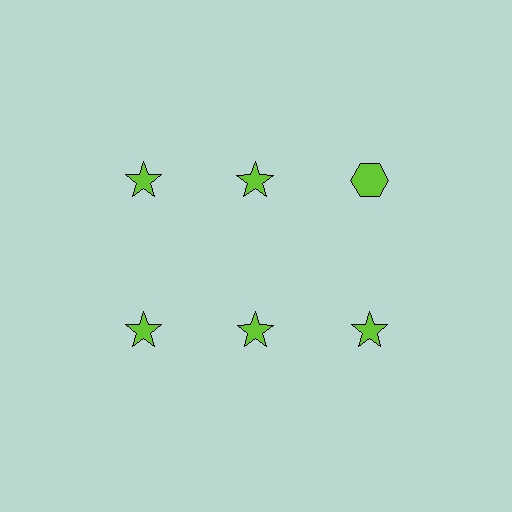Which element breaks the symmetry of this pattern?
The lime hexagon in the top row, center column breaks the symmetry. All other shapes are lime stars.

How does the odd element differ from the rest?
It has a different shape: hexagon instead of star.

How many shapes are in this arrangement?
There are 6 shapes arranged in a grid pattern.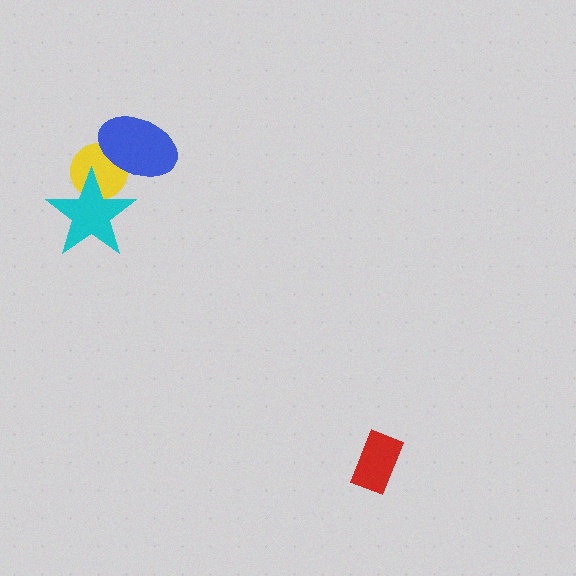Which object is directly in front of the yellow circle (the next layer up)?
The cyan star is directly in front of the yellow circle.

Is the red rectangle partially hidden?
No, no other shape covers it.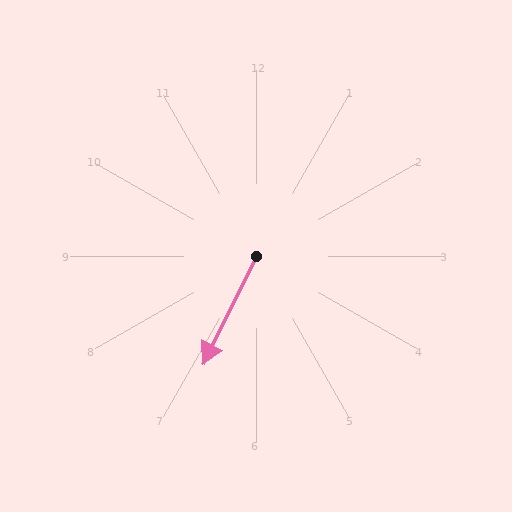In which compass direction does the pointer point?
Southwest.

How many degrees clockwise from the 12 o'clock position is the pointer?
Approximately 206 degrees.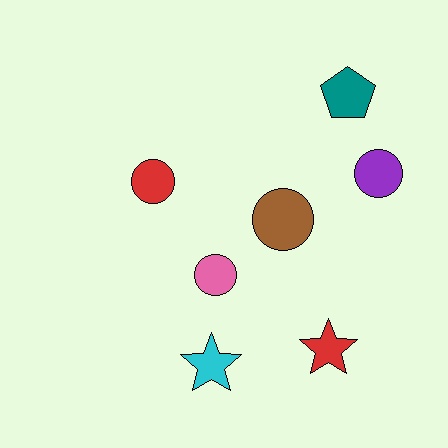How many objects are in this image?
There are 7 objects.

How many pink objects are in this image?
There is 1 pink object.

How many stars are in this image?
There are 2 stars.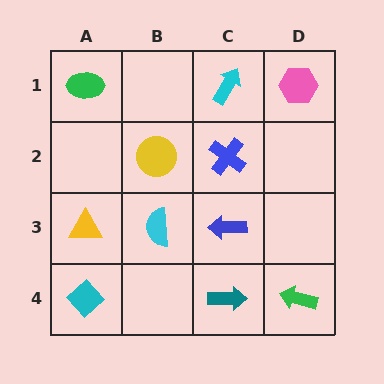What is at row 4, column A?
A cyan diamond.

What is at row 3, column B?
A cyan semicircle.